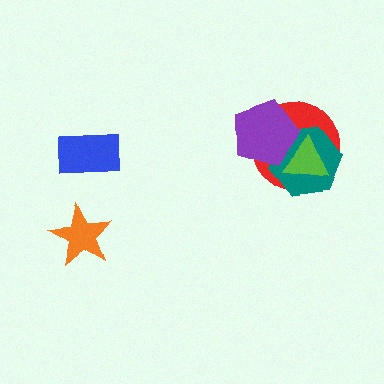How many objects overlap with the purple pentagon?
3 objects overlap with the purple pentagon.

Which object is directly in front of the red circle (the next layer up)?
The teal hexagon is directly in front of the red circle.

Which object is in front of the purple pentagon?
The lime triangle is in front of the purple pentagon.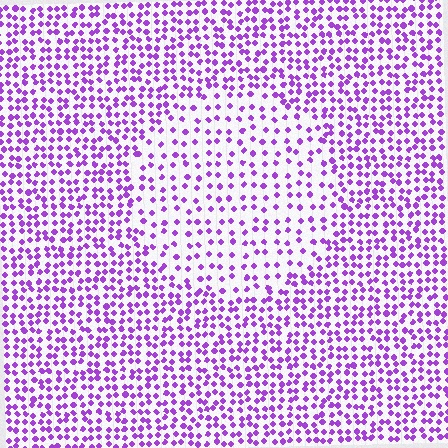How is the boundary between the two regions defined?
The boundary is defined by a change in element density (approximately 1.9x ratio). All elements are the same color, size, and shape.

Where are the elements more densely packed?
The elements are more densely packed outside the circle boundary.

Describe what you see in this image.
The image contains small purple elements arranged at two different densities. A circle-shaped region is visible where the elements are less densely packed than the surrounding area.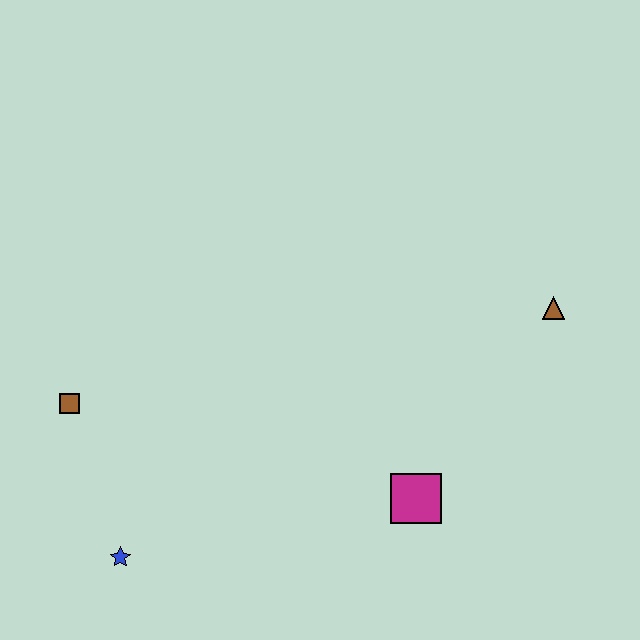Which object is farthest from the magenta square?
The brown square is farthest from the magenta square.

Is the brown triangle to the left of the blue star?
No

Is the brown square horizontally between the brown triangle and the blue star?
No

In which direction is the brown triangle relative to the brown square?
The brown triangle is to the right of the brown square.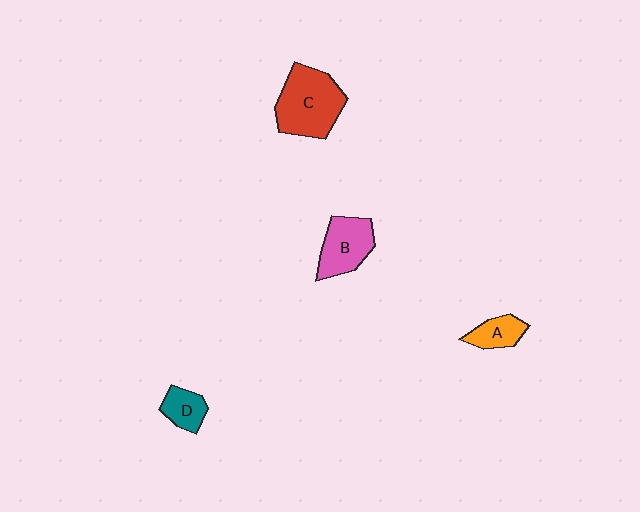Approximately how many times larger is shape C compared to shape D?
Approximately 2.6 times.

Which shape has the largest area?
Shape C (red).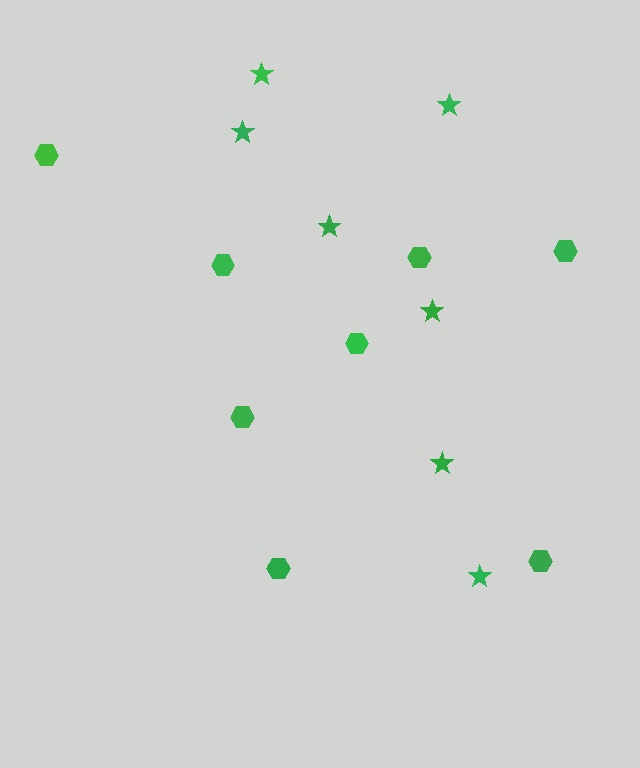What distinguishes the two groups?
There are 2 groups: one group of hexagons (8) and one group of stars (7).